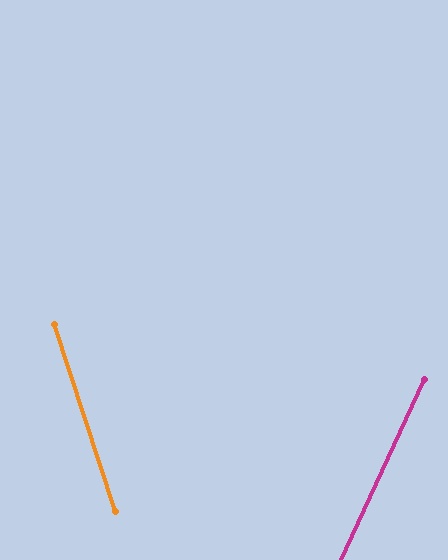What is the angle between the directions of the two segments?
Approximately 43 degrees.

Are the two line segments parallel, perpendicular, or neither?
Neither parallel nor perpendicular — they differ by about 43°.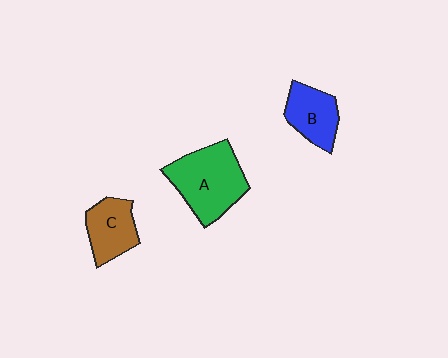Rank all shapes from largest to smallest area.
From largest to smallest: A (green), C (brown), B (blue).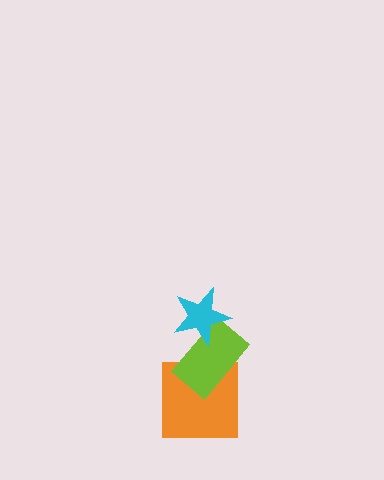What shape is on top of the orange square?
The lime rectangle is on top of the orange square.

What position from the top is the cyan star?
The cyan star is 1st from the top.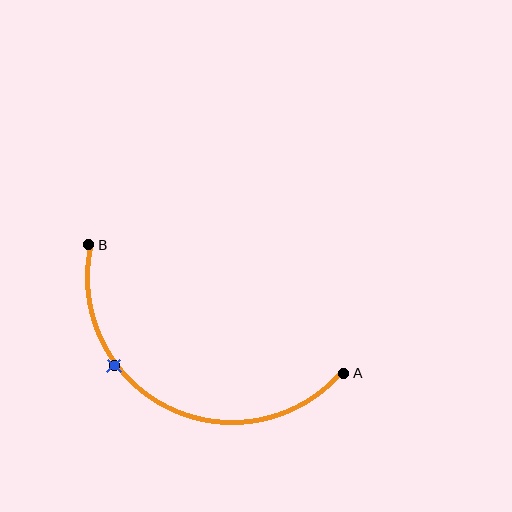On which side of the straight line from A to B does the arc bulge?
The arc bulges below the straight line connecting A and B.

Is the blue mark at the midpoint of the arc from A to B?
No. The blue mark lies on the arc but is closer to endpoint B. The arc midpoint would be at the point on the curve equidistant along the arc from both A and B.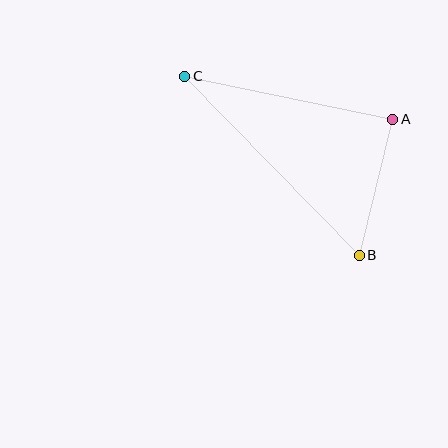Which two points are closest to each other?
Points A and B are closest to each other.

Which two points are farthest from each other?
Points B and C are farthest from each other.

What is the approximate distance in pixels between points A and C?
The distance between A and C is approximately 212 pixels.